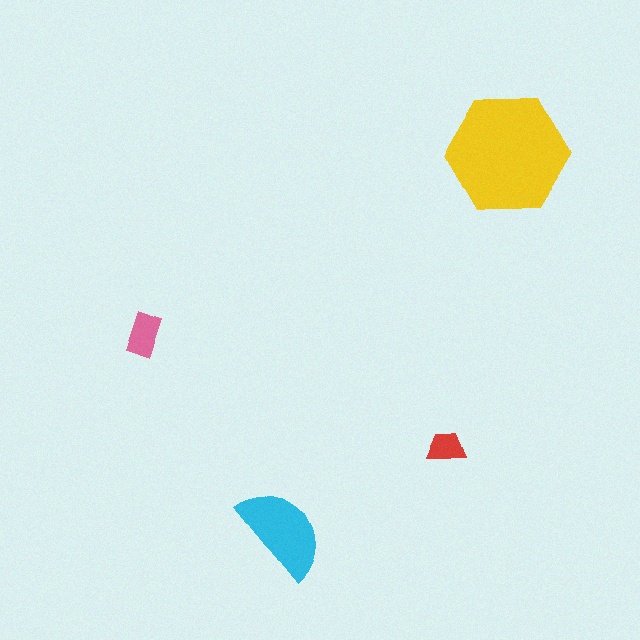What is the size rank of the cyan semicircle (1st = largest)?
2nd.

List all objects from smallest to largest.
The red trapezoid, the pink rectangle, the cyan semicircle, the yellow hexagon.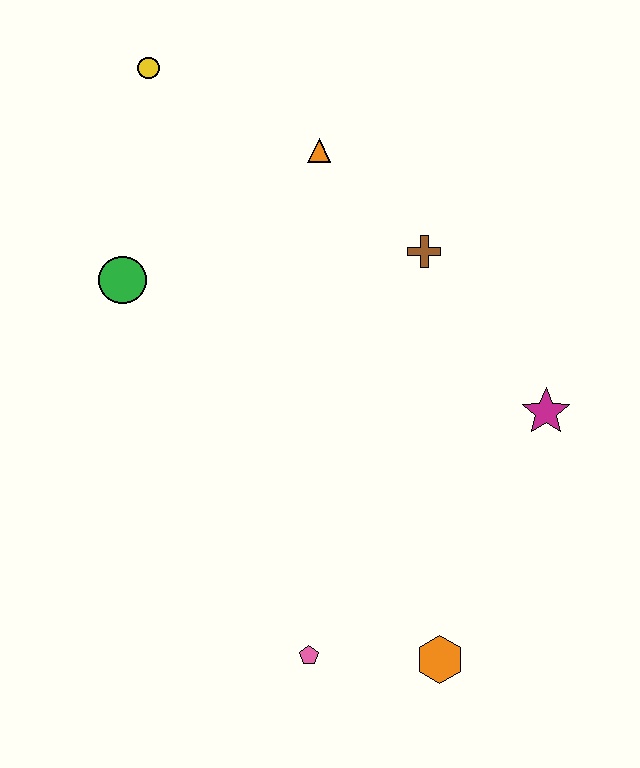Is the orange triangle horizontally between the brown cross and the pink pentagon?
Yes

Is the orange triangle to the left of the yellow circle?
No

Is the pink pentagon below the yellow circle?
Yes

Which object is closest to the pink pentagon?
The orange hexagon is closest to the pink pentagon.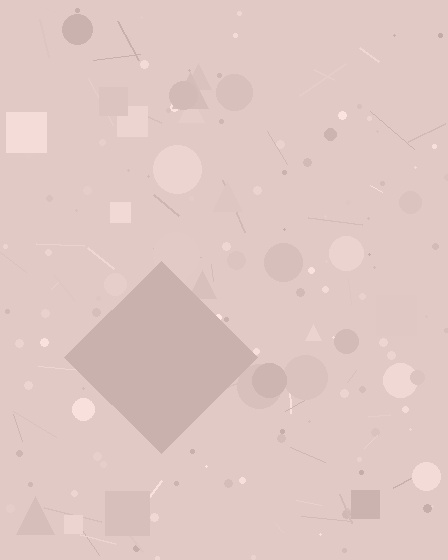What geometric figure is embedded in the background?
A diamond is embedded in the background.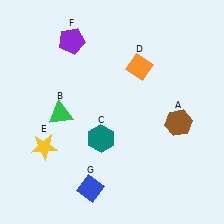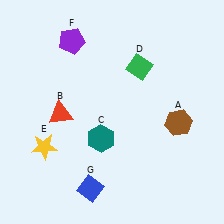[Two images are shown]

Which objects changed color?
B changed from green to red. D changed from orange to green.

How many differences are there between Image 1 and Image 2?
There are 2 differences between the two images.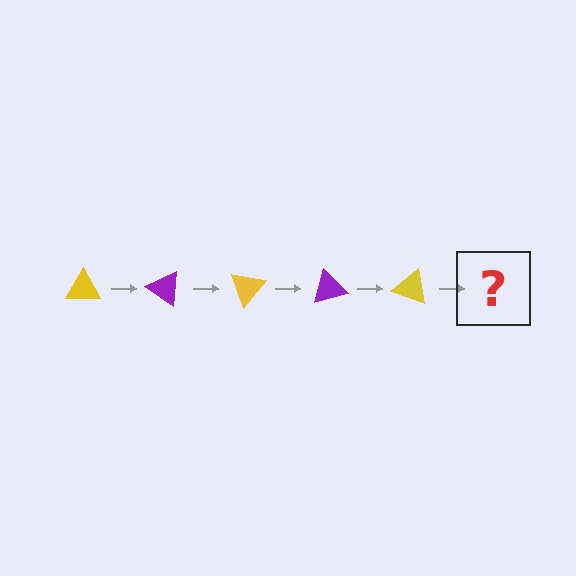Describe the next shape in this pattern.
It should be a purple triangle, rotated 175 degrees from the start.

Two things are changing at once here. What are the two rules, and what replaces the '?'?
The two rules are that it rotates 35 degrees each step and the color cycles through yellow and purple. The '?' should be a purple triangle, rotated 175 degrees from the start.